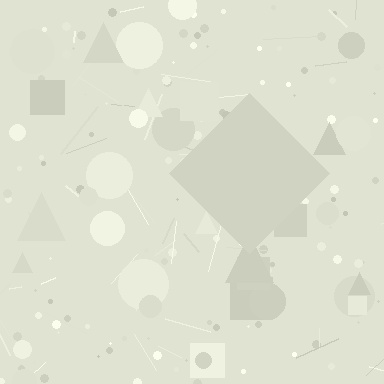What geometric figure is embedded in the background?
A diamond is embedded in the background.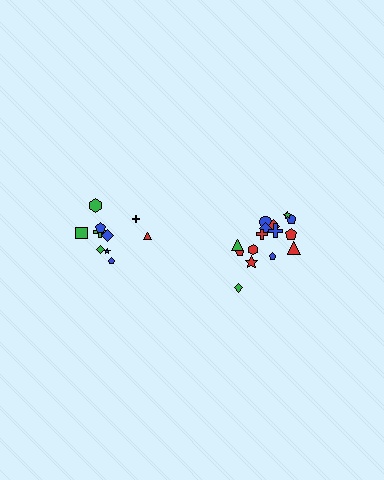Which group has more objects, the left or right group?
The right group.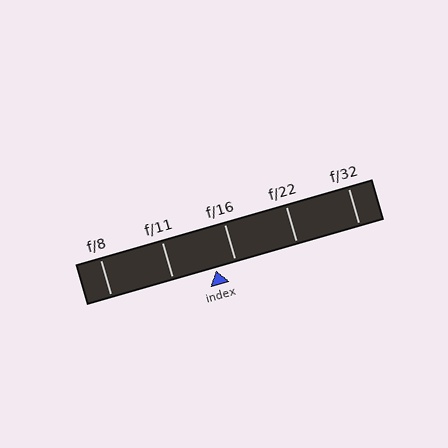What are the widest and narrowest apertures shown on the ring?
The widest aperture shown is f/8 and the narrowest is f/32.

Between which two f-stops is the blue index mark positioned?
The index mark is between f/11 and f/16.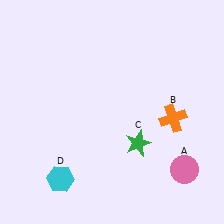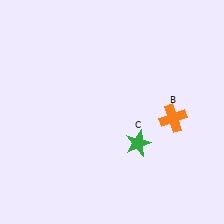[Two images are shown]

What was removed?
The pink circle (A), the cyan hexagon (D) were removed in Image 2.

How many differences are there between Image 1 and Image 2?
There are 2 differences between the two images.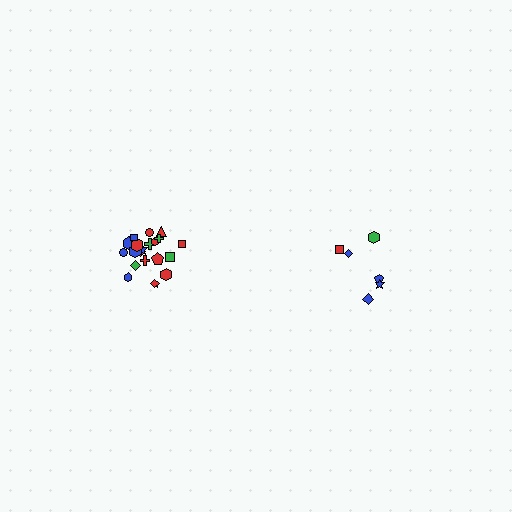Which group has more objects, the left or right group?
The left group.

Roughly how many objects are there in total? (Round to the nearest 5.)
Roughly 30 objects in total.